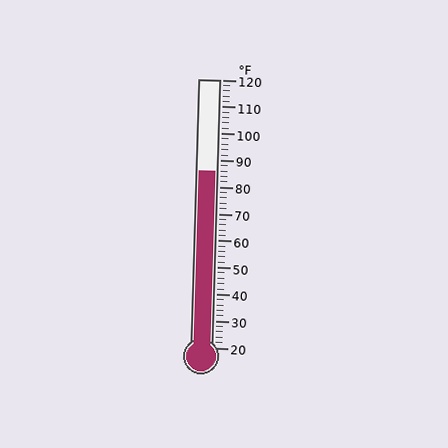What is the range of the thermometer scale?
The thermometer scale ranges from 20°F to 120°F.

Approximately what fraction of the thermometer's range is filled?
The thermometer is filled to approximately 65% of its range.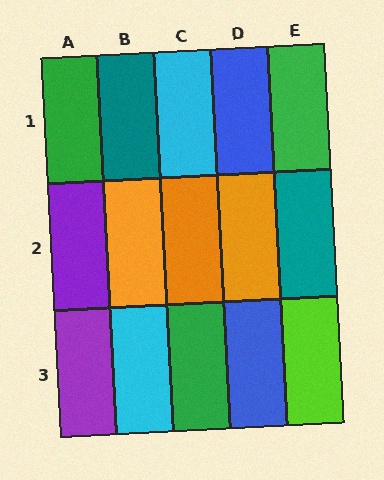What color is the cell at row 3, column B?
Cyan.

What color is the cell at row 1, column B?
Teal.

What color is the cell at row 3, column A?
Purple.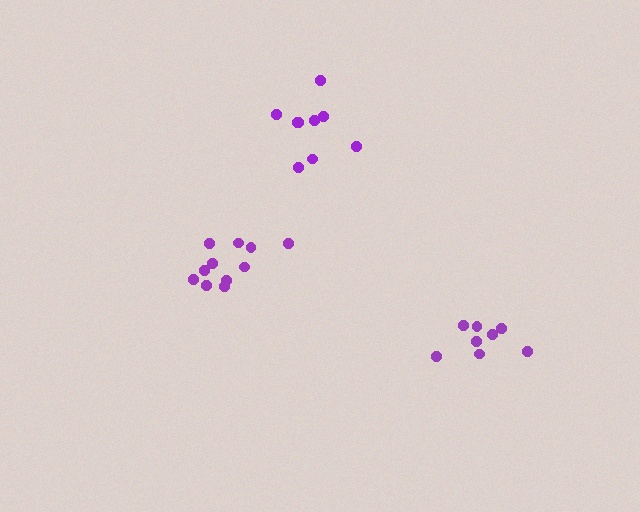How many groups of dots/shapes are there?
There are 3 groups.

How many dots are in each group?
Group 1: 11 dots, Group 2: 8 dots, Group 3: 9 dots (28 total).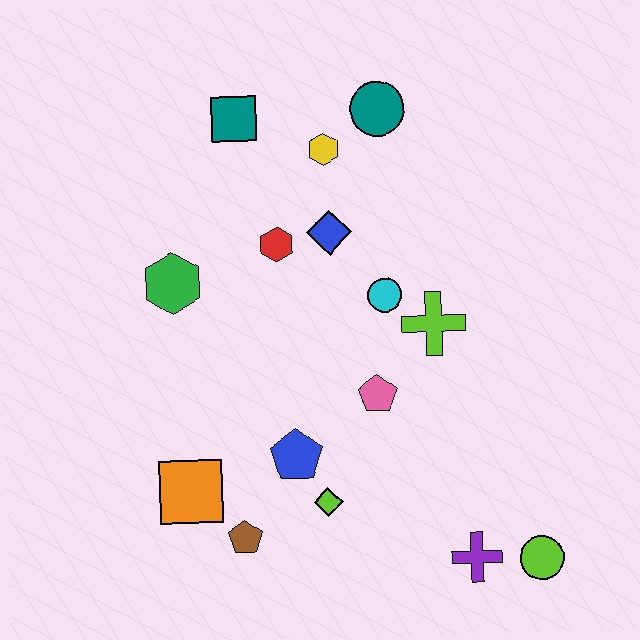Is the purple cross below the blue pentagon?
Yes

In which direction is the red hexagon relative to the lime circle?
The red hexagon is above the lime circle.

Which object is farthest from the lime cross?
The orange square is farthest from the lime cross.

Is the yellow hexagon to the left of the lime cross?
Yes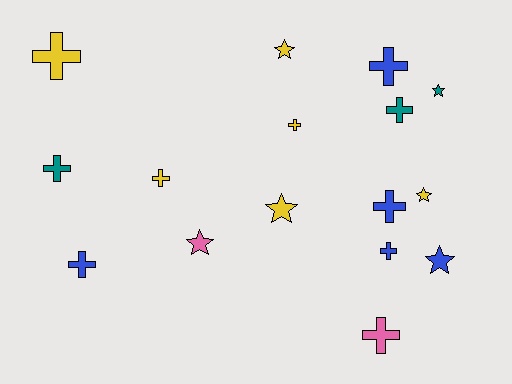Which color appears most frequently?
Yellow, with 6 objects.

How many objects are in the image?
There are 16 objects.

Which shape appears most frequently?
Cross, with 10 objects.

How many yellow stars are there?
There are 3 yellow stars.